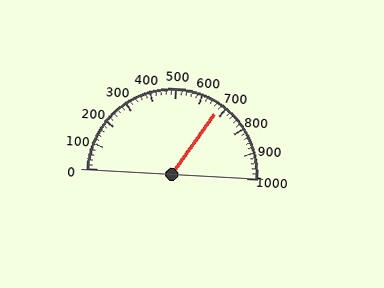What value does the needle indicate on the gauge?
The needle indicates approximately 680.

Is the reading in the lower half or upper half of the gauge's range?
The reading is in the upper half of the range (0 to 1000).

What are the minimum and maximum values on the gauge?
The gauge ranges from 0 to 1000.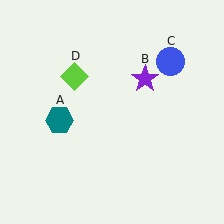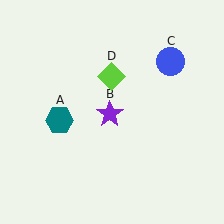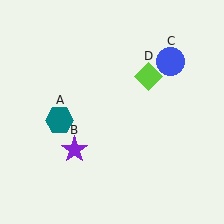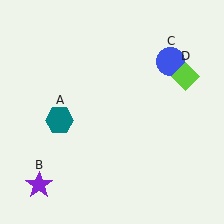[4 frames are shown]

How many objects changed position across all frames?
2 objects changed position: purple star (object B), lime diamond (object D).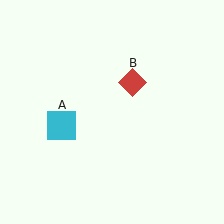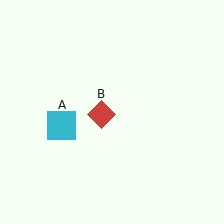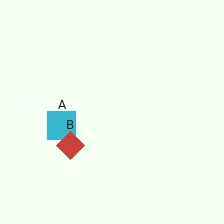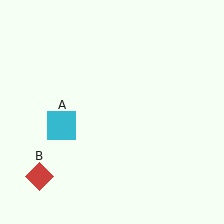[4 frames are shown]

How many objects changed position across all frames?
1 object changed position: red diamond (object B).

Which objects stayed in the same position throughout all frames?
Cyan square (object A) remained stationary.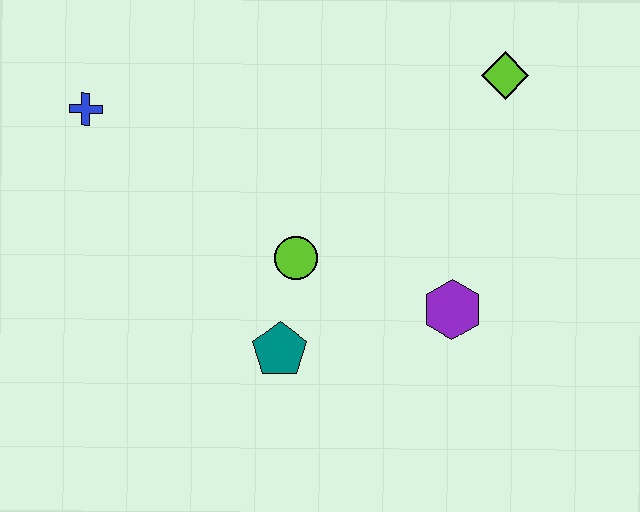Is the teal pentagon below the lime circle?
Yes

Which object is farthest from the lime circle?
The lime diamond is farthest from the lime circle.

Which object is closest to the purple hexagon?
The lime circle is closest to the purple hexagon.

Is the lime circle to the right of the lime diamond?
No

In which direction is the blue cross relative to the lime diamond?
The blue cross is to the left of the lime diamond.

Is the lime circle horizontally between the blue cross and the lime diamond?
Yes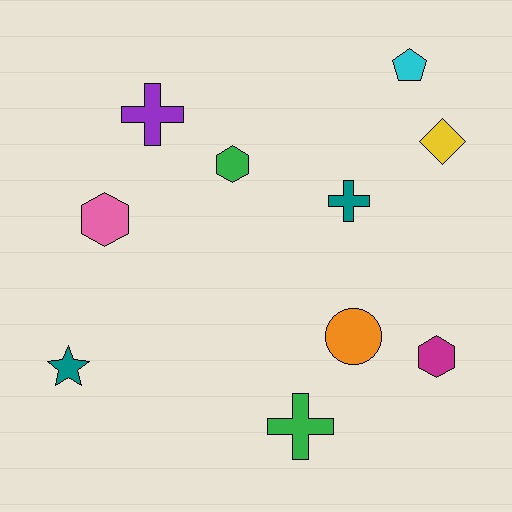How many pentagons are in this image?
There is 1 pentagon.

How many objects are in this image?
There are 10 objects.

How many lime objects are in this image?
There are no lime objects.